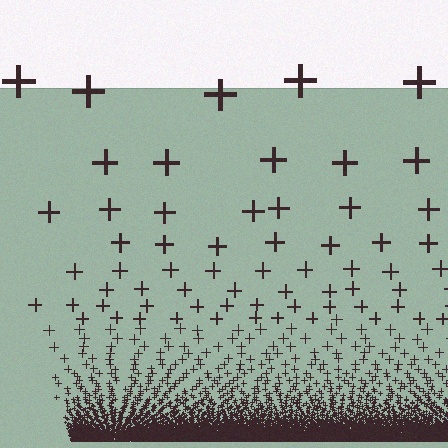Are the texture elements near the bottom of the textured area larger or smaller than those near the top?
Smaller. The gradient is inverted — elements near the bottom are smaller and denser.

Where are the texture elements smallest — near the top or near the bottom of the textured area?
Near the bottom.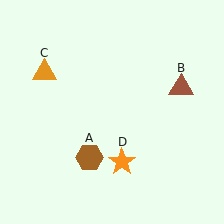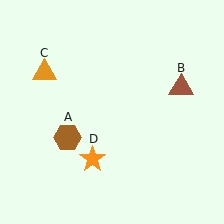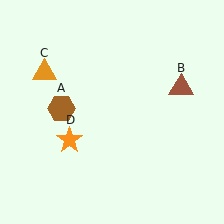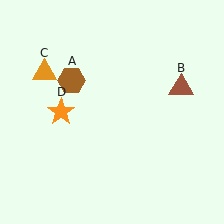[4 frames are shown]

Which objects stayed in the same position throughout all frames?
Brown triangle (object B) and orange triangle (object C) remained stationary.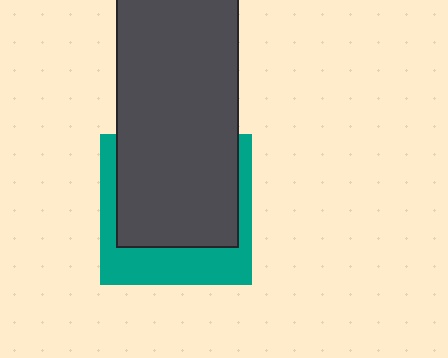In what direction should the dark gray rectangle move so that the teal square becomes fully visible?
The dark gray rectangle should move up. That is the shortest direction to clear the overlap and leave the teal square fully visible.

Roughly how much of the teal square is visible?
A small part of it is visible (roughly 39%).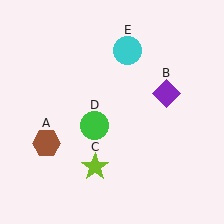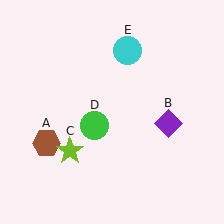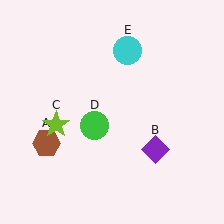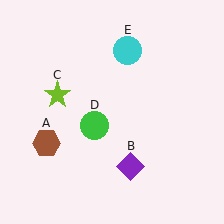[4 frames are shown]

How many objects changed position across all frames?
2 objects changed position: purple diamond (object B), lime star (object C).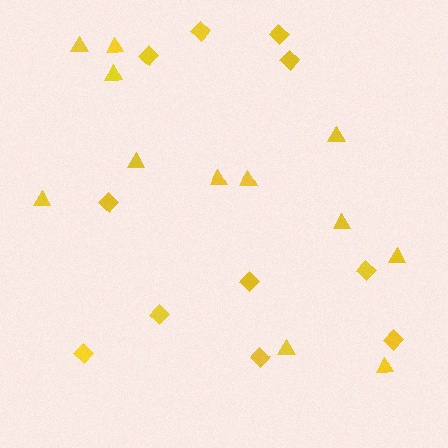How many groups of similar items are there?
There are 2 groups: one group of diamonds (11) and one group of triangles (12).